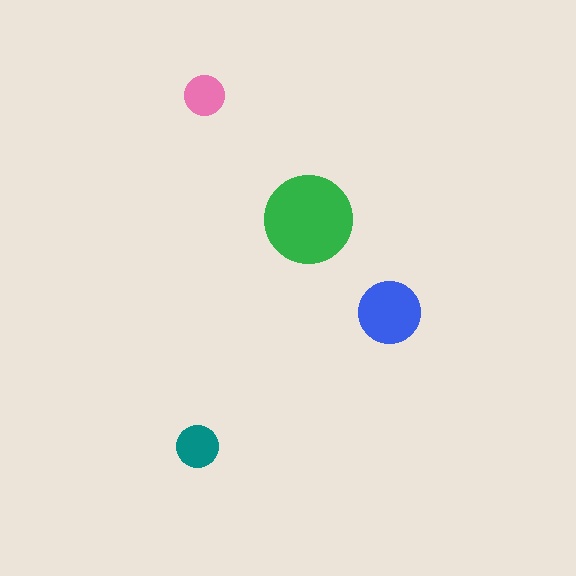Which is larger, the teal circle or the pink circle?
The teal one.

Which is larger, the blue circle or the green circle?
The green one.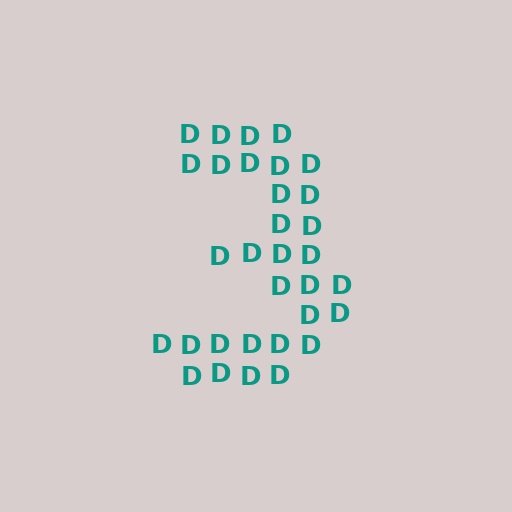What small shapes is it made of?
It is made of small letter D's.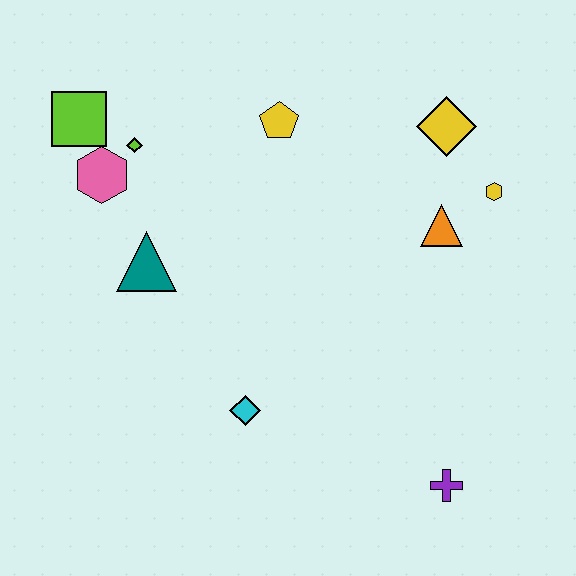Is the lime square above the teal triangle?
Yes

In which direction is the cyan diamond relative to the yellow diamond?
The cyan diamond is below the yellow diamond.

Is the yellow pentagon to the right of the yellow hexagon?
No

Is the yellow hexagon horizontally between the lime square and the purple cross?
No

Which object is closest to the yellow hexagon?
The orange triangle is closest to the yellow hexagon.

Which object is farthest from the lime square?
The purple cross is farthest from the lime square.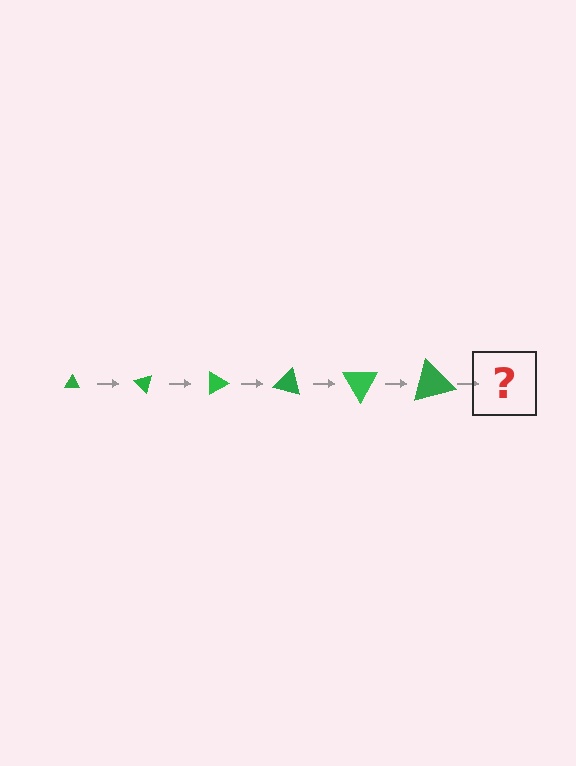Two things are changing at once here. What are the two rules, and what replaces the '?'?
The two rules are that the triangle grows larger each step and it rotates 45 degrees each step. The '?' should be a triangle, larger than the previous one and rotated 270 degrees from the start.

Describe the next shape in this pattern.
It should be a triangle, larger than the previous one and rotated 270 degrees from the start.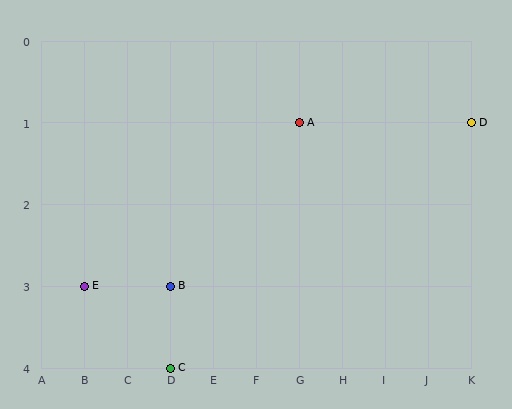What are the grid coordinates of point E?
Point E is at grid coordinates (B, 3).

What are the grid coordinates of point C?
Point C is at grid coordinates (D, 4).